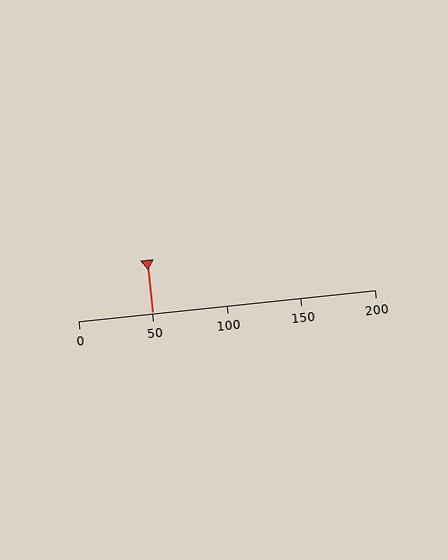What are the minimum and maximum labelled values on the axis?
The axis runs from 0 to 200.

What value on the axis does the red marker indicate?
The marker indicates approximately 50.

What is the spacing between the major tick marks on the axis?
The major ticks are spaced 50 apart.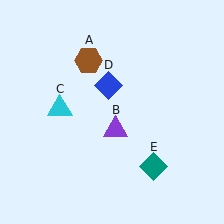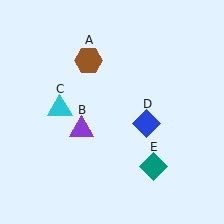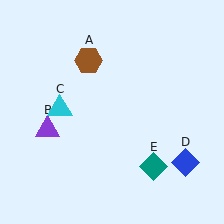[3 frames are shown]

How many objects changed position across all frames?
2 objects changed position: purple triangle (object B), blue diamond (object D).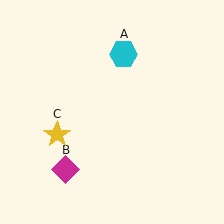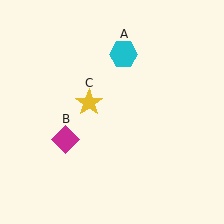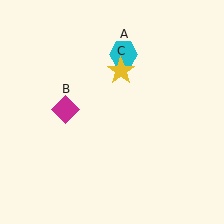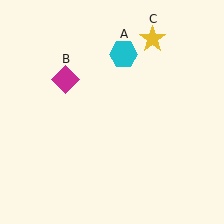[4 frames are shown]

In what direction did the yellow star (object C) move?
The yellow star (object C) moved up and to the right.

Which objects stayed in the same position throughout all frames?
Cyan hexagon (object A) remained stationary.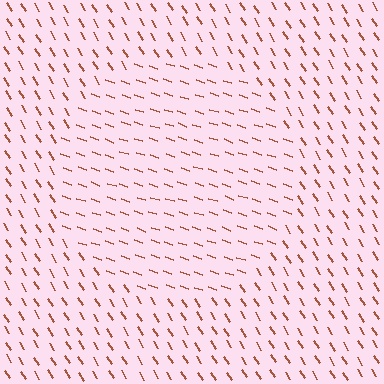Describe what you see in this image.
The image is filled with small brown line segments. A circle region in the image has lines oriented differently from the surrounding lines, creating a visible texture boundary.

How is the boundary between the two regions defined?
The boundary is defined purely by a change in line orientation (approximately 39 degrees difference). All lines are the same color and thickness.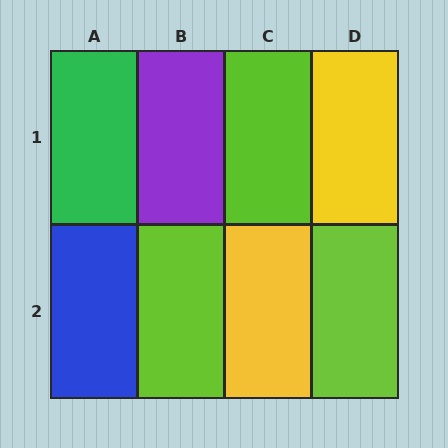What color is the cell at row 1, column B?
Purple.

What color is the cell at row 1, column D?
Yellow.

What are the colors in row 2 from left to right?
Blue, lime, yellow, lime.